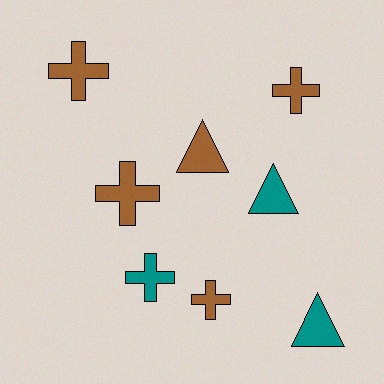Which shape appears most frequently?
Cross, with 5 objects.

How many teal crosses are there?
There is 1 teal cross.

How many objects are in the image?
There are 8 objects.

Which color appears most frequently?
Brown, with 5 objects.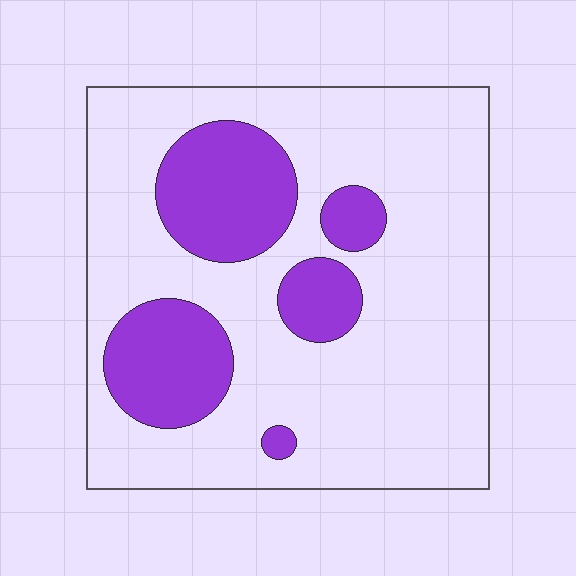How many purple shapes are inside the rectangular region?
5.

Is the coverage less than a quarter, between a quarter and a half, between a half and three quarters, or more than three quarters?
Less than a quarter.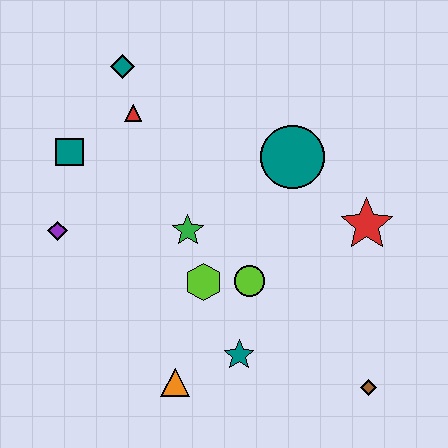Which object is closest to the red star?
The teal circle is closest to the red star.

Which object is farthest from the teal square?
The brown diamond is farthest from the teal square.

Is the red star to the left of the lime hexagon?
No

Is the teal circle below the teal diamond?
Yes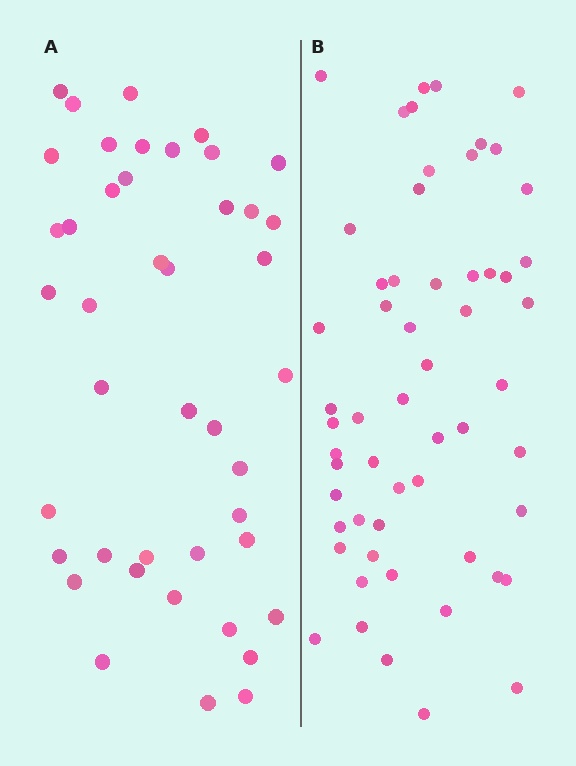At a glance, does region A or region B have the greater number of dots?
Region B (the right region) has more dots.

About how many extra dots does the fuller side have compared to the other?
Region B has approximately 15 more dots than region A.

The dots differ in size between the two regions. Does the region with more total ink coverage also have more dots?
No. Region A has more total ink coverage because its dots are larger, but region B actually contains more individual dots. Total area can be misleading — the number of items is what matters here.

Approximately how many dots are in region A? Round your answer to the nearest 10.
About 40 dots. (The exact count is 43, which rounds to 40.)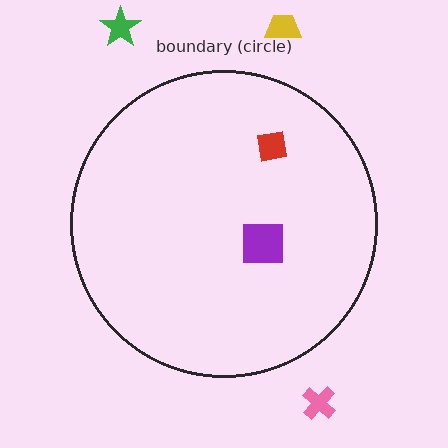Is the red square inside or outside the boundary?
Inside.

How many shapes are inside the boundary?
2 inside, 3 outside.